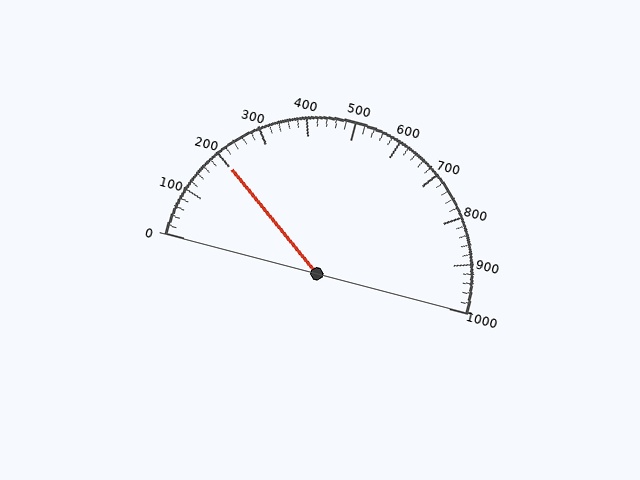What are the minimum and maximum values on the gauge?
The gauge ranges from 0 to 1000.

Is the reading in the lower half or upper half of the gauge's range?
The reading is in the lower half of the range (0 to 1000).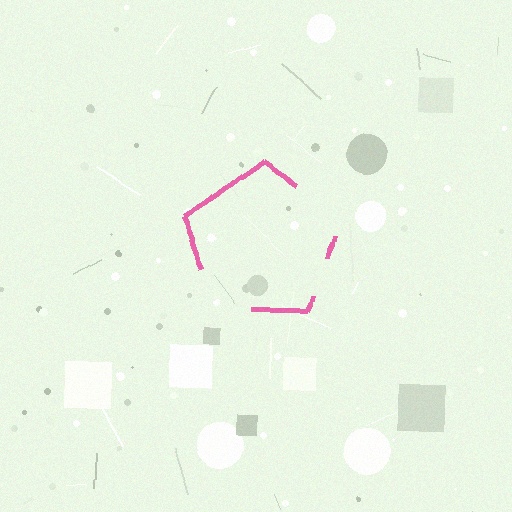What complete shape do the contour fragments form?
The contour fragments form a pentagon.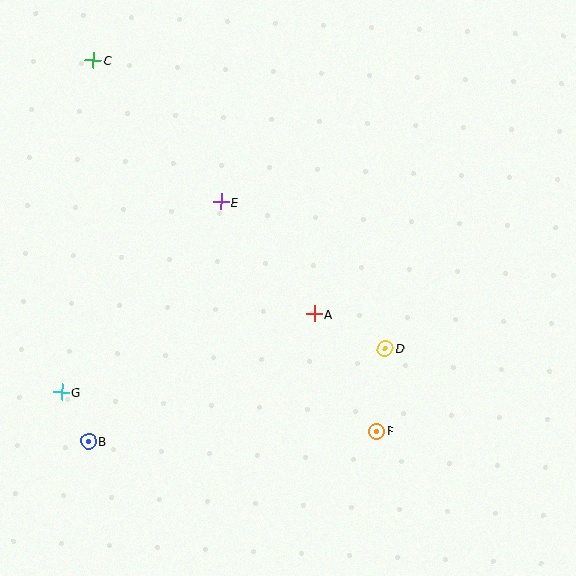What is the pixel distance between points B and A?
The distance between B and A is 259 pixels.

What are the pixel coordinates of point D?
Point D is at (385, 349).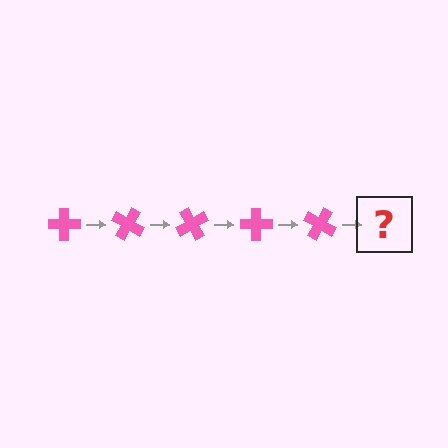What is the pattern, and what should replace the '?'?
The pattern is that the cross rotates 30 degrees each step. The '?' should be a pink cross rotated 150 degrees.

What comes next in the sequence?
The next element should be a pink cross rotated 150 degrees.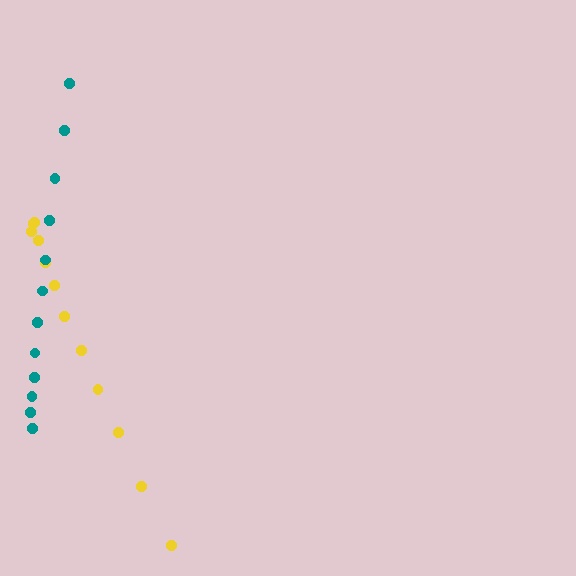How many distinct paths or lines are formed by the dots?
There are 2 distinct paths.